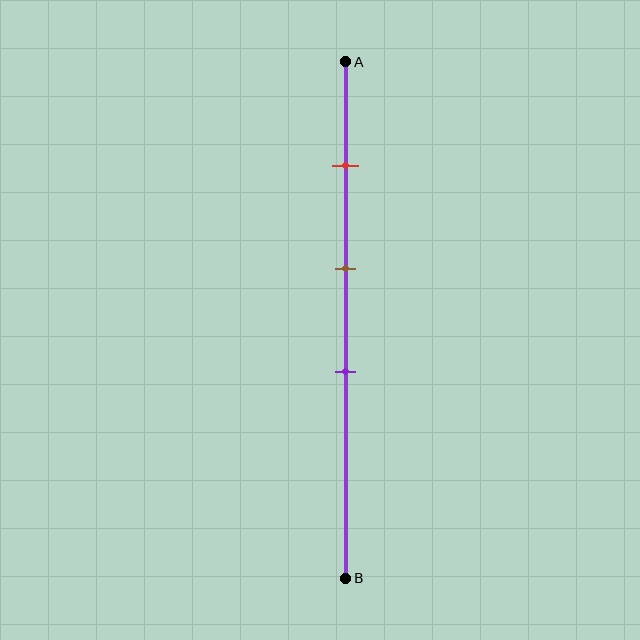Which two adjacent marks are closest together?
The brown and purple marks are the closest adjacent pair.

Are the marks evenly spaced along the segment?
Yes, the marks are approximately evenly spaced.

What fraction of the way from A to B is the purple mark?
The purple mark is approximately 60% (0.6) of the way from A to B.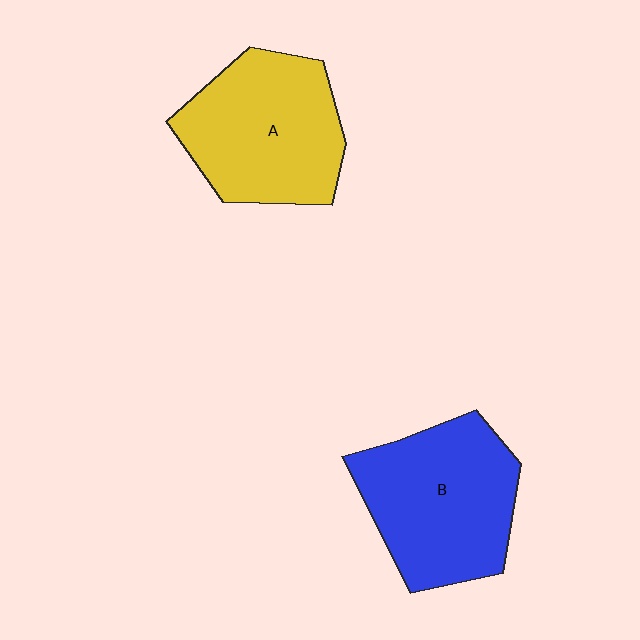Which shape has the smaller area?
Shape A (yellow).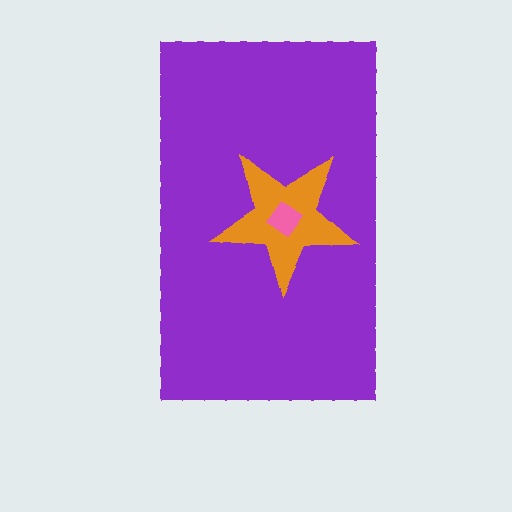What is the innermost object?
The pink diamond.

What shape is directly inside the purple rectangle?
The orange star.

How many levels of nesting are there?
3.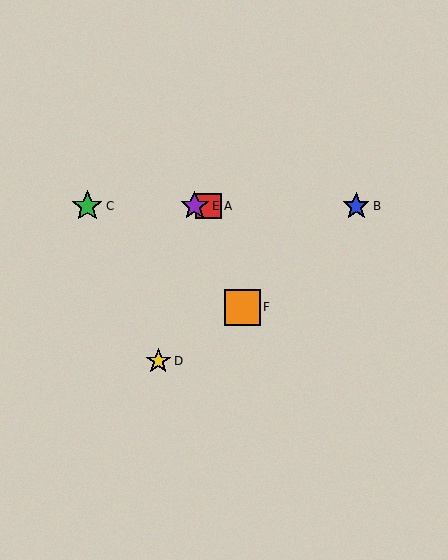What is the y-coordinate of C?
Object C is at y≈206.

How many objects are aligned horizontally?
4 objects (A, B, C, E) are aligned horizontally.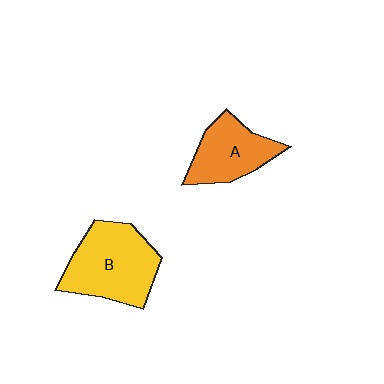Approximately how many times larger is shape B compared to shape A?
Approximately 1.4 times.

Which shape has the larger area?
Shape B (yellow).